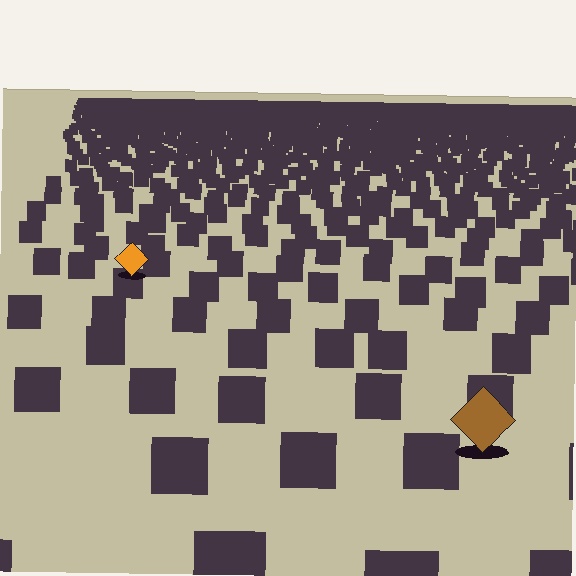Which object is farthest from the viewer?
The orange diamond is farthest from the viewer. It appears smaller and the ground texture around it is denser.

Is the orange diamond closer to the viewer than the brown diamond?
No. The brown diamond is closer — you can tell from the texture gradient: the ground texture is coarser near it.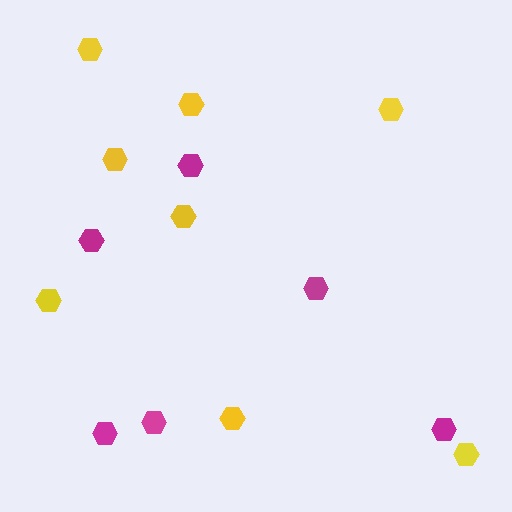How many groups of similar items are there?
There are 2 groups: one group of yellow hexagons (8) and one group of magenta hexagons (6).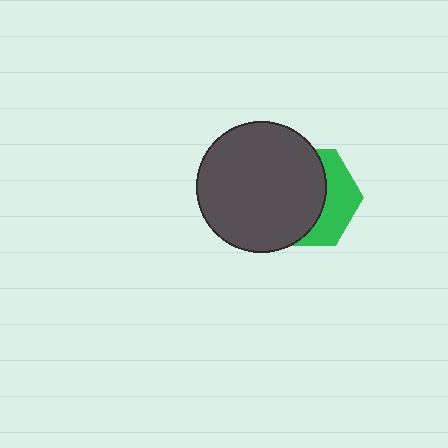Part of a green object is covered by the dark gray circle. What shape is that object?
It is a hexagon.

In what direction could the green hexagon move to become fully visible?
The green hexagon could move right. That would shift it out from behind the dark gray circle entirely.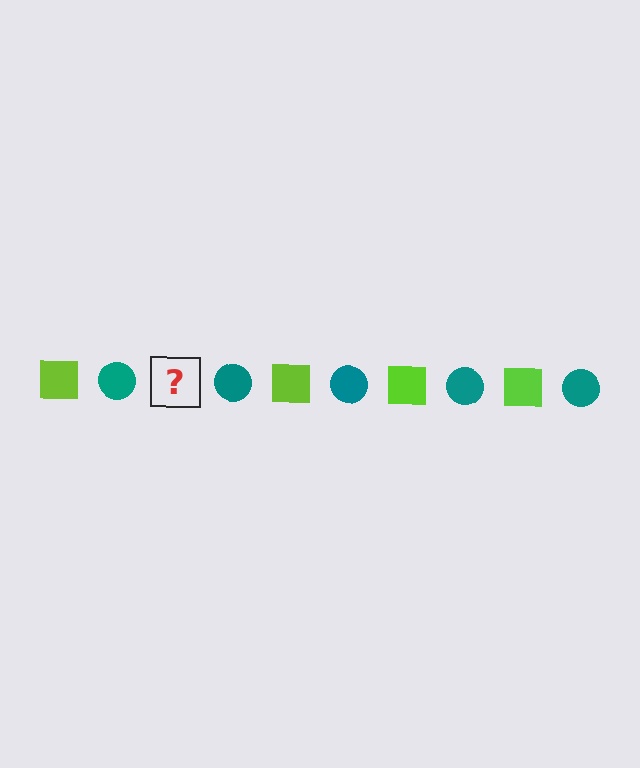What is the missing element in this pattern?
The missing element is a lime square.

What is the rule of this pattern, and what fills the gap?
The rule is that the pattern alternates between lime square and teal circle. The gap should be filled with a lime square.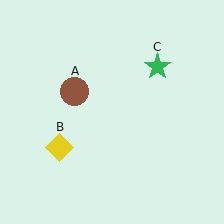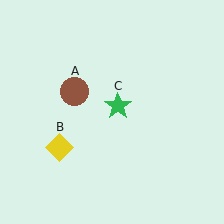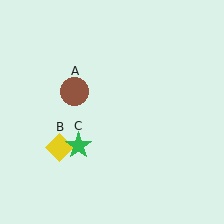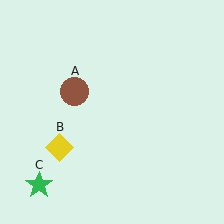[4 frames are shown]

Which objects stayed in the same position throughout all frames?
Brown circle (object A) and yellow diamond (object B) remained stationary.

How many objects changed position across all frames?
1 object changed position: green star (object C).